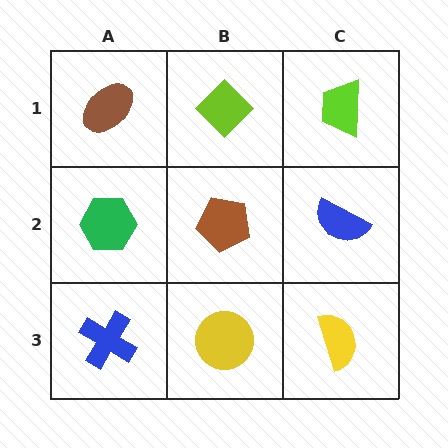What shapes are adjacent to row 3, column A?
A green hexagon (row 2, column A), a yellow circle (row 3, column B).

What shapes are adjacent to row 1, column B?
A brown pentagon (row 2, column B), a brown ellipse (row 1, column A), a lime trapezoid (row 1, column C).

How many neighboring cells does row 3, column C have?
2.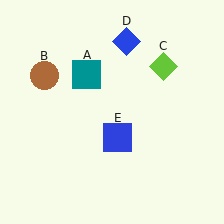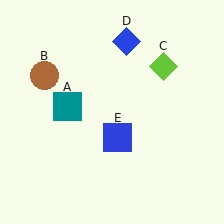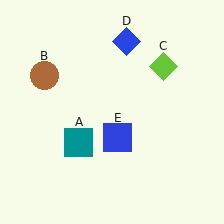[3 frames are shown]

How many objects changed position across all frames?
1 object changed position: teal square (object A).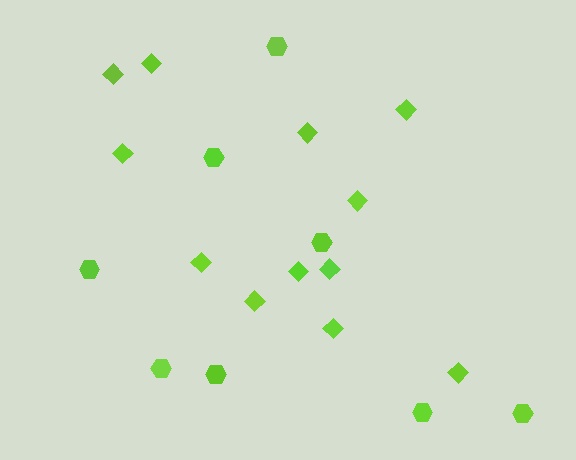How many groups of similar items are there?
There are 2 groups: one group of diamonds (12) and one group of hexagons (8).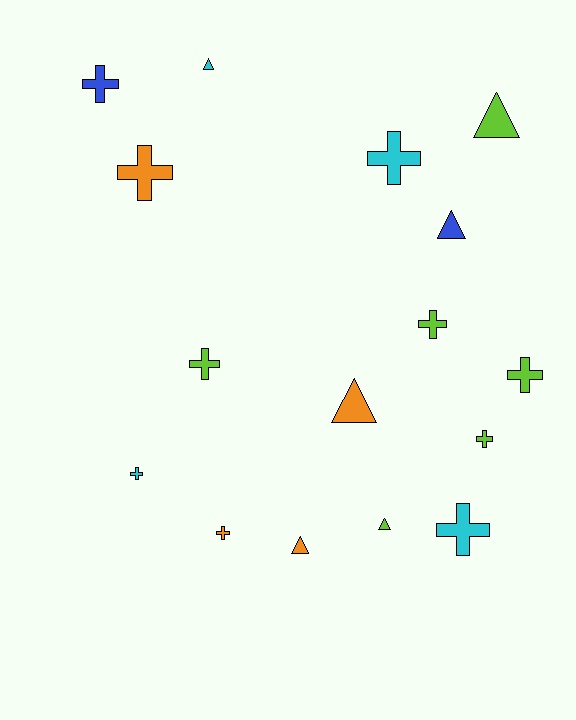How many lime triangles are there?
There are 2 lime triangles.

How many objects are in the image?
There are 16 objects.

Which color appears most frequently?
Lime, with 6 objects.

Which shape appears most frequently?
Cross, with 10 objects.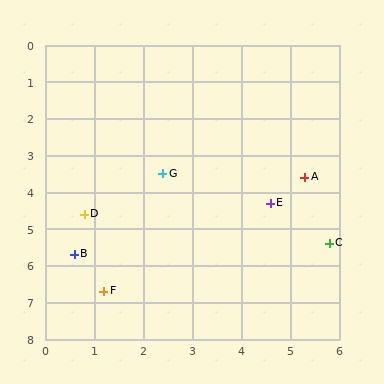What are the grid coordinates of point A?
Point A is at approximately (5.3, 3.6).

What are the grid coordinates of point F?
Point F is at approximately (1.2, 6.7).